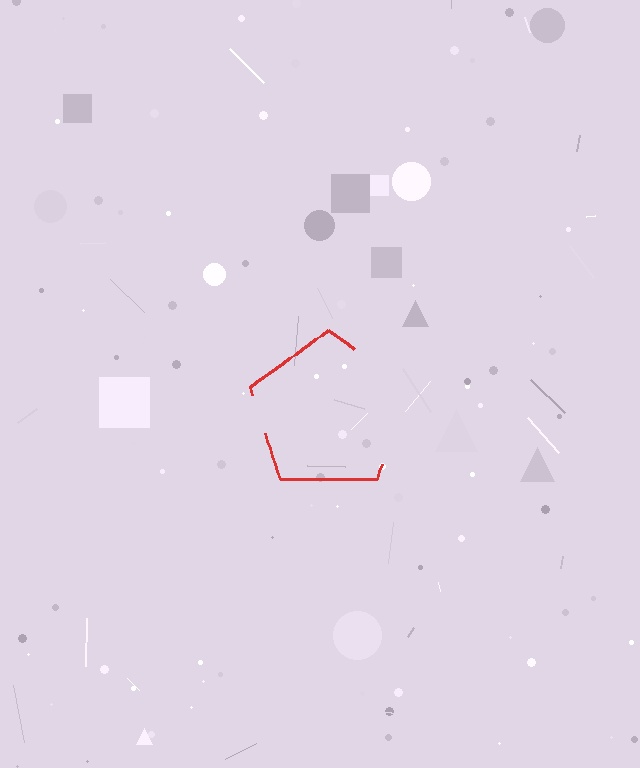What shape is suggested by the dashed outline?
The dashed outline suggests a pentagon.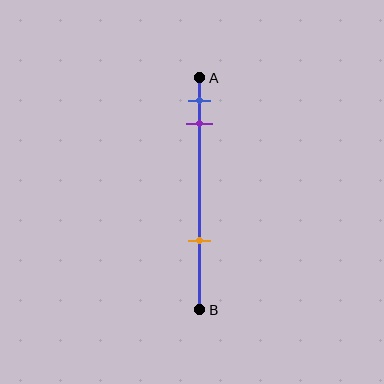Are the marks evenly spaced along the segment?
No, the marks are not evenly spaced.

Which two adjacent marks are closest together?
The blue and purple marks are the closest adjacent pair.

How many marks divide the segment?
There are 3 marks dividing the segment.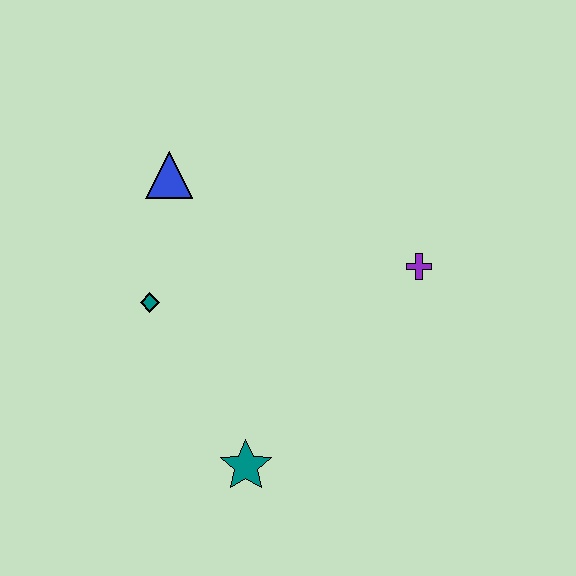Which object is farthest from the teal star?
The blue triangle is farthest from the teal star.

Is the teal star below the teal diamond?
Yes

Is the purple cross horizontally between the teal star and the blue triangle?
No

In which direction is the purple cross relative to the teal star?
The purple cross is above the teal star.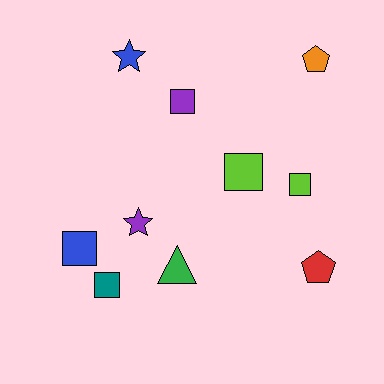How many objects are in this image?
There are 10 objects.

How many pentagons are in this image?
There are 2 pentagons.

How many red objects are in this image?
There is 1 red object.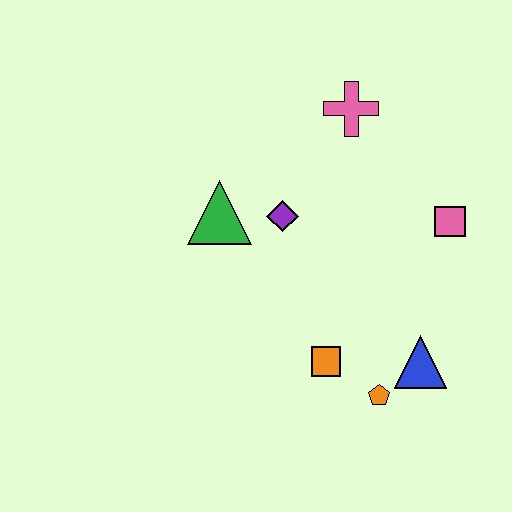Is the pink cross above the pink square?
Yes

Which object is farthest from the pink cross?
The orange pentagon is farthest from the pink cross.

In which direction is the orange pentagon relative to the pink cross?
The orange pentagon is below the pink cross.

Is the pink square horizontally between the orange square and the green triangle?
No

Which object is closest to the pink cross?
The purple diamond is closest to the pink cross.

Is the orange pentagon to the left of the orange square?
No